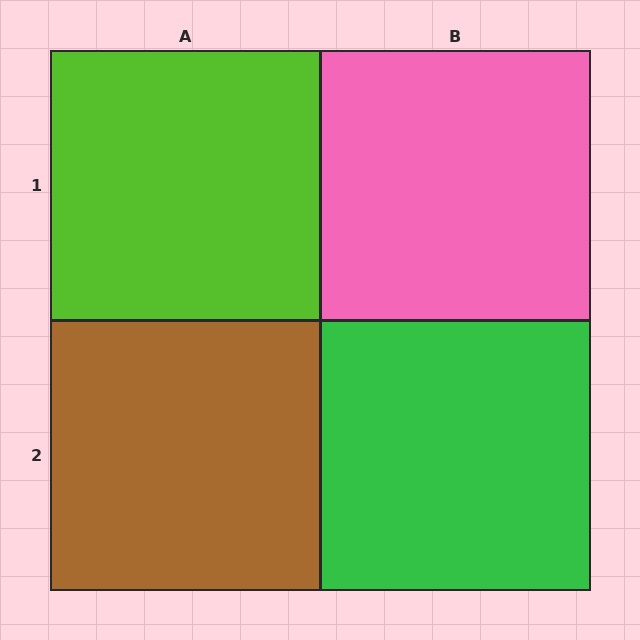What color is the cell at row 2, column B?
Green.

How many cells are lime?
1 cell is lime.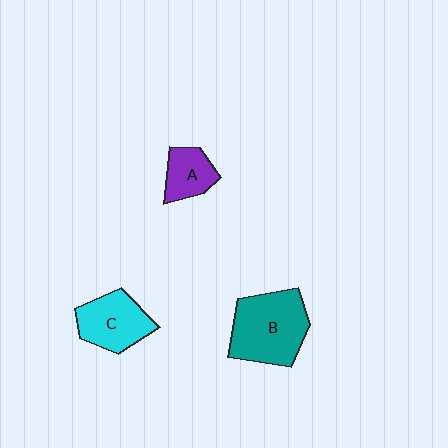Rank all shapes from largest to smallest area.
From largest to smallest: B (teal), C (cyan), A (purple).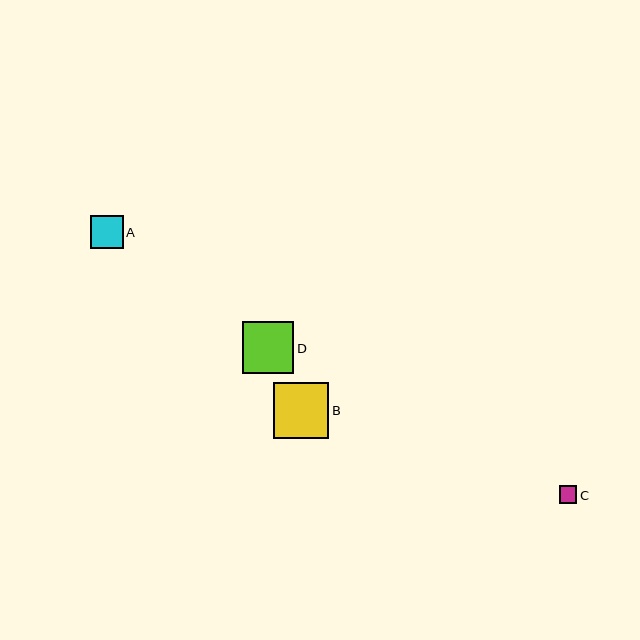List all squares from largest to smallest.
From largest to smallest: B, D, A, C.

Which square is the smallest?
Square C is the smallest with a size of approximately 18 pixels.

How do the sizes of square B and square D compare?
Square B and square D are approximately the same size.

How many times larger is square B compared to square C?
Square B is approximately 3.1 times the size of square C.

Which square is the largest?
Square B is the largest with a size of approximately 55 pixels.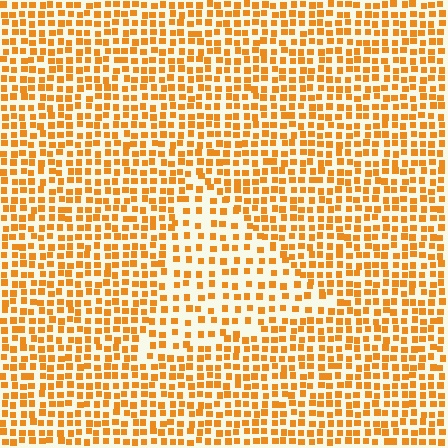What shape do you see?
I see a triangle.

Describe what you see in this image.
The image contains small orange elements arranged at two different densities. A triangle-shaped region is visible where the elements are less densely packed than the surrounding area.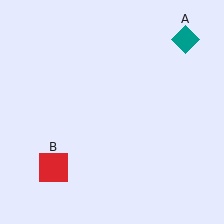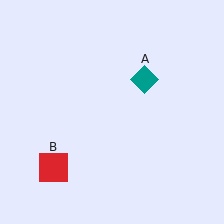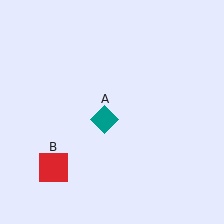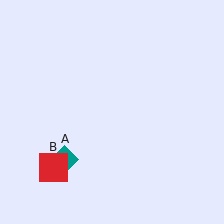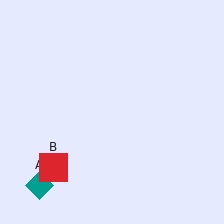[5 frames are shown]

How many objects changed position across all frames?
1 object changed position: teal diamond (object A).